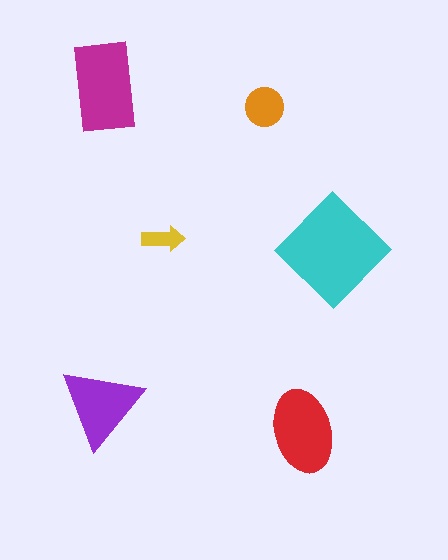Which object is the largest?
The cyan diamond.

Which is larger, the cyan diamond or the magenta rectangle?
The cyan diamond.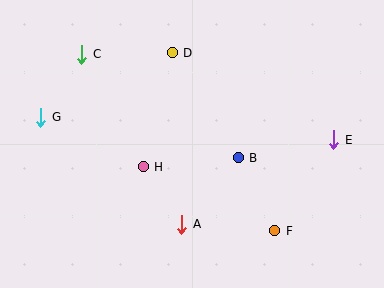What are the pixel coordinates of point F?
Point F is at (275, 231).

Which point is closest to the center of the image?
Point B at (238, 158) is closest to the center.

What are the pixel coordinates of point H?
Point H is at (143, 167).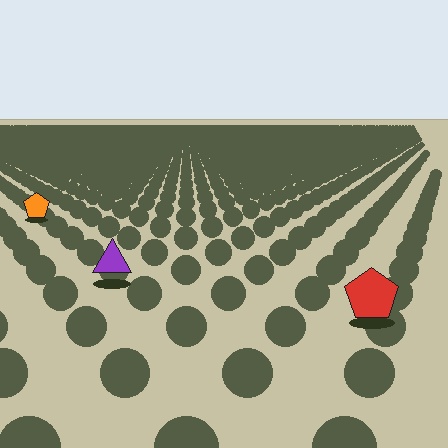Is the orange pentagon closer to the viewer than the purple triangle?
No. The purple triangle is closer — you can tell from the texture gradient: the ground texture is coarser near it.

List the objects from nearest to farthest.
From nearest to farthest: the red pentagon, the purple triangle, the orange pentagon.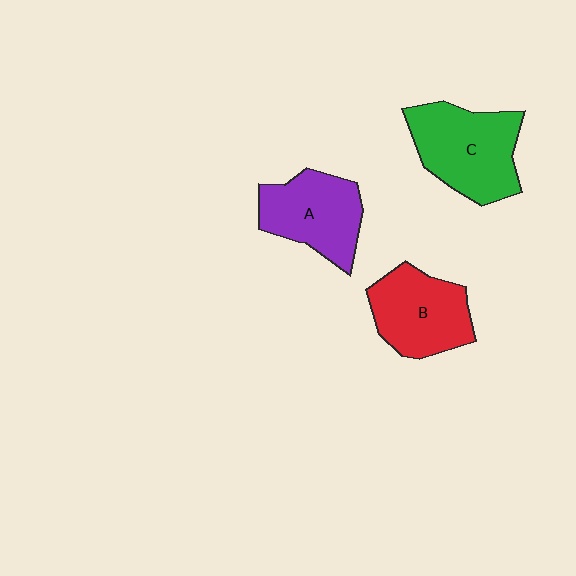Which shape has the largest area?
Shape C (green).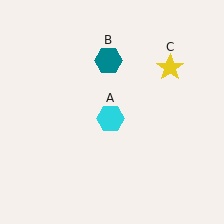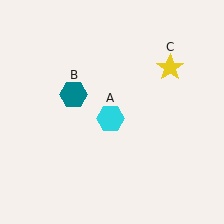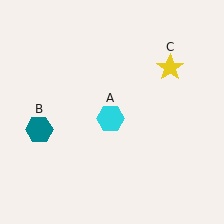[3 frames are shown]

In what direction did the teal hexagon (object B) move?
The teal hexagon (object B) moved down and to the left.